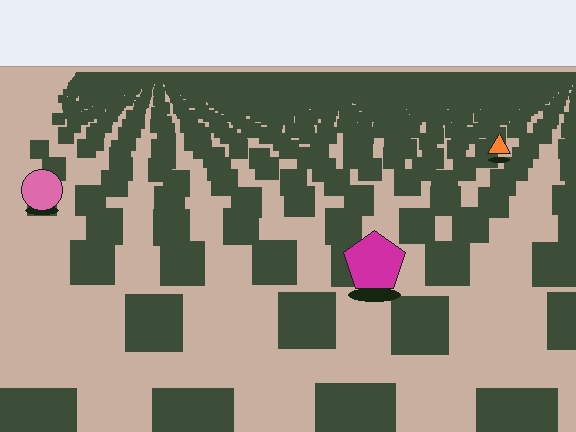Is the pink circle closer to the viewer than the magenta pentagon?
No. The magenta pentagon is closer — you can tell from the texture gradient: the ground texture is coarser near it.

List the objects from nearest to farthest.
From nearest to farthest: the magenta pentagon, the pink circle, the orange triangle.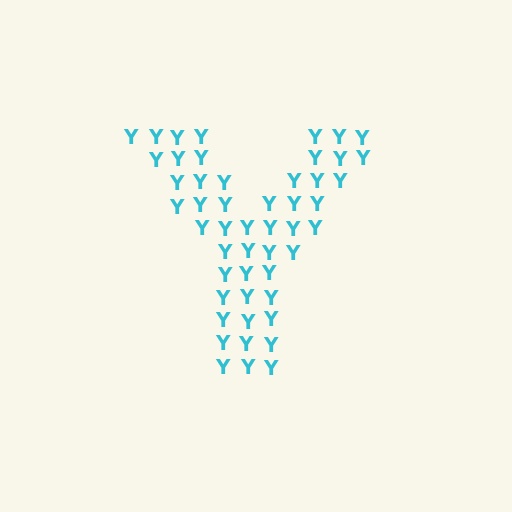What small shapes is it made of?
It is made of small letter Y's.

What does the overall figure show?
The overall figure shows the letter Y.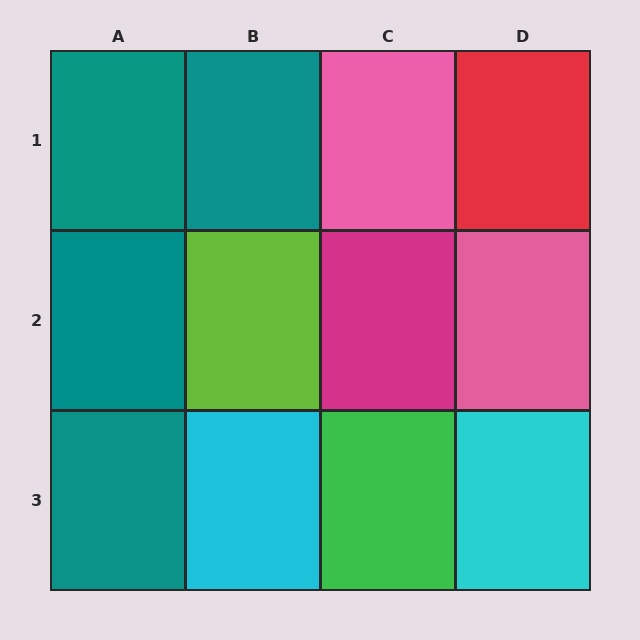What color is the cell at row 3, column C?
Green.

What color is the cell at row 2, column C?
Magenta.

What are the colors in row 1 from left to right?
Teal, teal, pink, red.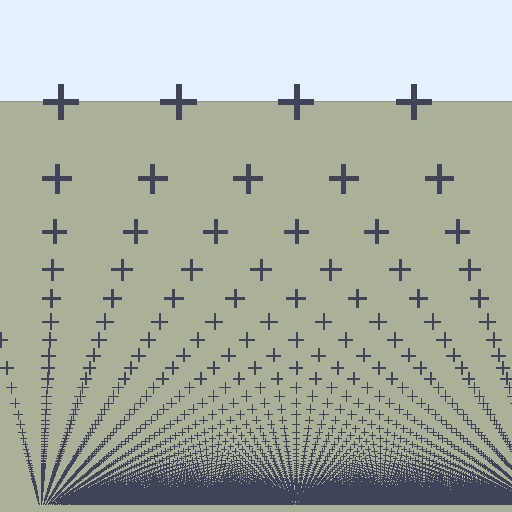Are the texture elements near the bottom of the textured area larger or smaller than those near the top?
Smaller. The gradient is inverted — elements near the bottom are smaller and denser.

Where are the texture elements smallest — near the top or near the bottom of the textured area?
Near the bottom.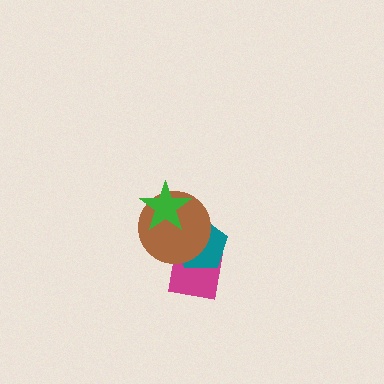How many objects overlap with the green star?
1 object overlaps with the green star.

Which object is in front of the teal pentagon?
The brown circle is in front of the teal pentagon.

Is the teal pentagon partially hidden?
Yes, it is partially covered by another shape.